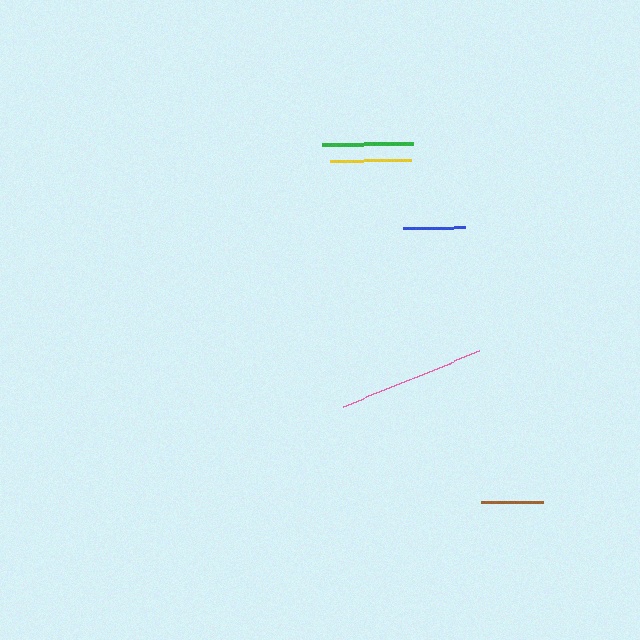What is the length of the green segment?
The green segment is approximately 91 pixels long.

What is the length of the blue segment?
The blue segment is approximately 62 pixels long.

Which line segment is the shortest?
The brown line is the shortest at approximately 61 pixels.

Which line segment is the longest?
The pink line is the longest at approximately 148 pixels.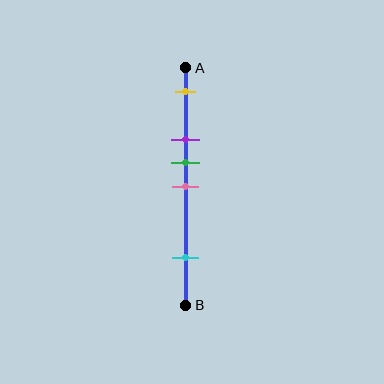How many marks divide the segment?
There are 5 marks dividing the segment.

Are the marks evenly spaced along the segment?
No, the marks are not evenly spaced.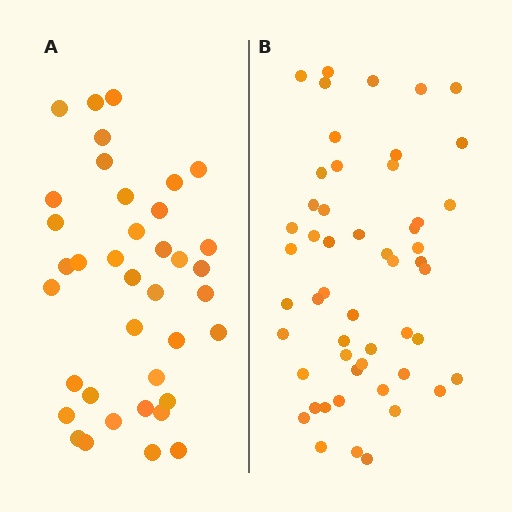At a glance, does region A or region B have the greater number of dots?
Region B (the right region) has more dots.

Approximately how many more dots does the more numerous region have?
Region B has approximately 15 more dots than region A.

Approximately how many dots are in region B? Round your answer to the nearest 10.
About 50 dots. (The exact count is 52, which rounds to 50.)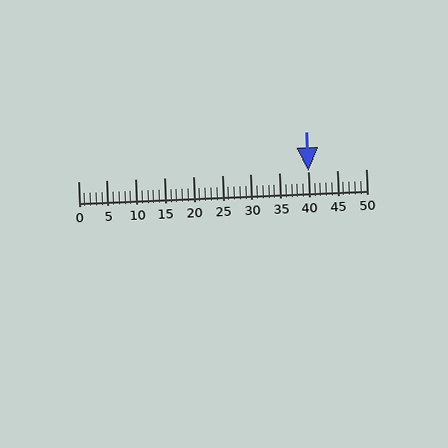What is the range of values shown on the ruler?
The ruler shows values from 0 to 50.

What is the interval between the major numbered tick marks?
The major tick marks are spaced 5 units apart.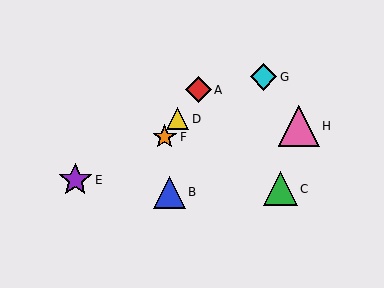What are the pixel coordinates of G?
Object G is at (264, 77).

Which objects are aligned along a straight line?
Objects A, D, F are aligned along a straight line.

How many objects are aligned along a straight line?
3 objects (A, D, F) are aligned along a straight line.